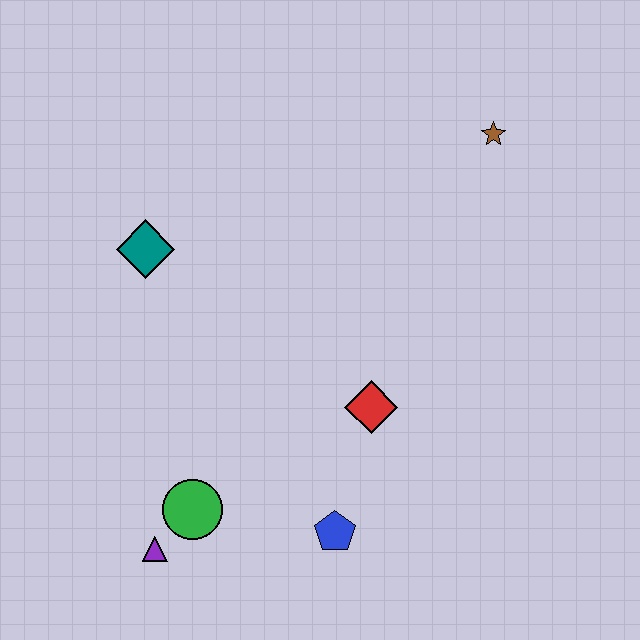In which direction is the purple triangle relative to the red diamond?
The purple triangle is to the left of the red diamond.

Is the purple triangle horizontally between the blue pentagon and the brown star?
No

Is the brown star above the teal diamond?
Yes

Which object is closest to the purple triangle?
The green circle is closest to the purple triangle.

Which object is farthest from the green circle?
The brown star is farthest from the green circle.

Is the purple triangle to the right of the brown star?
No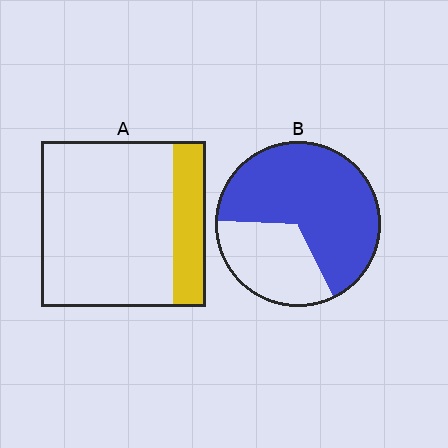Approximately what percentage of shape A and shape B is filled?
A is approximately 20% and B is approximately 65%.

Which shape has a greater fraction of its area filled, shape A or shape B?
Shape B.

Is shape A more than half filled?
No.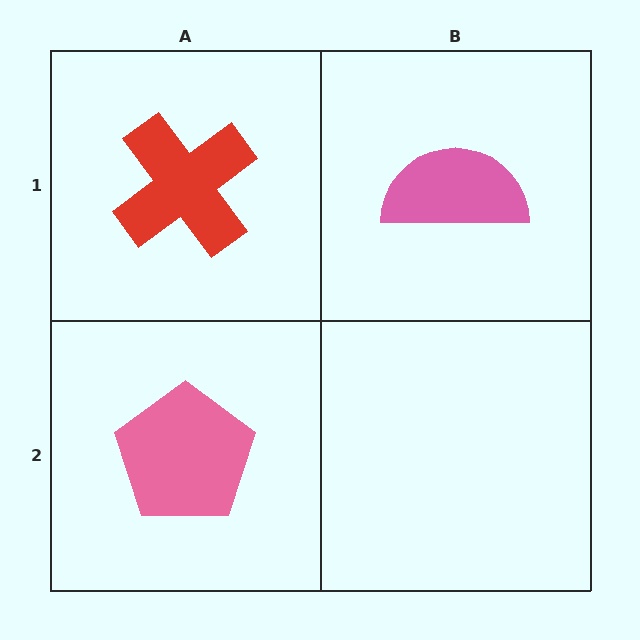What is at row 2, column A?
A pink pentagon.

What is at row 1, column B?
A pink semicircle.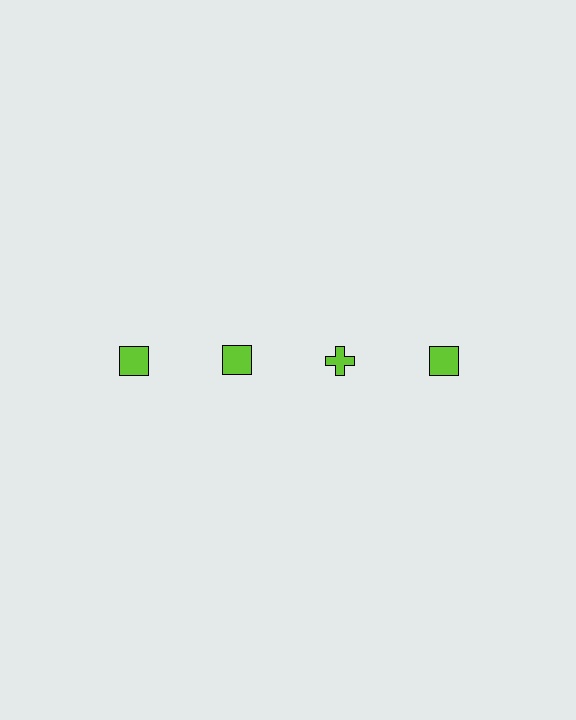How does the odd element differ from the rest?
It has a different shape: cross instead of square.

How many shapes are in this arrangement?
There are 4 shapes arranged in a grid pattern.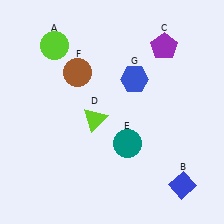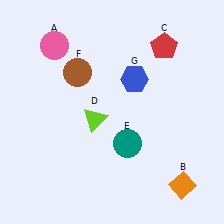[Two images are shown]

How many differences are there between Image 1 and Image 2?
There are 3 differences between the two images.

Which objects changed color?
A changed from lime to pink. B changed from blue to orange. C changed from purple to red.